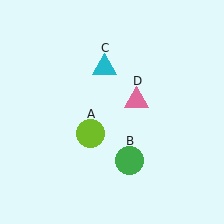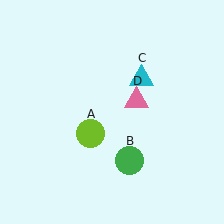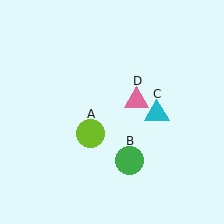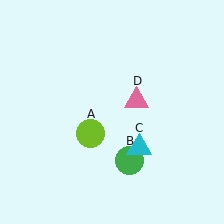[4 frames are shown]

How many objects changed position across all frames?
1 object changed position: cyan triangle (object C).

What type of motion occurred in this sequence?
The cyan triangle (object C) rotated clockwise around the center of the scene.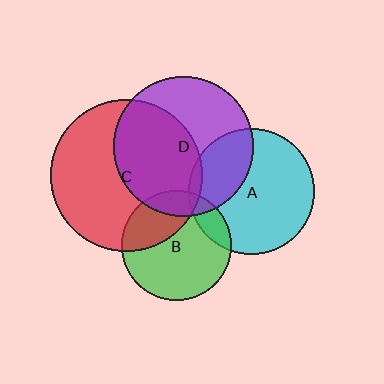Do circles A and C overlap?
Yes.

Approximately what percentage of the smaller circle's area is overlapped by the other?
Approximately 5%.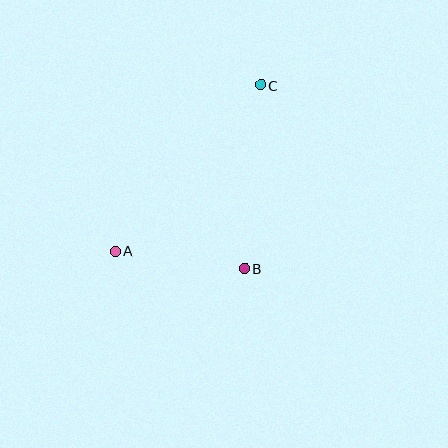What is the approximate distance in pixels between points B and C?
The distance between B and C is approximately 184 pixels.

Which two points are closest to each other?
Points A and B are closest to each other.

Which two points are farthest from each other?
Points A and C are farthest from each other.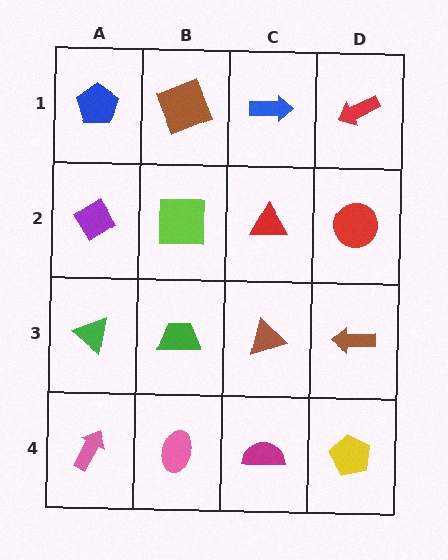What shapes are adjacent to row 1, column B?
A lime square (row 2, column B), a blue pentagon (row 1, column A), a blue arrow (row 1, column C).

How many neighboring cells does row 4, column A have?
2.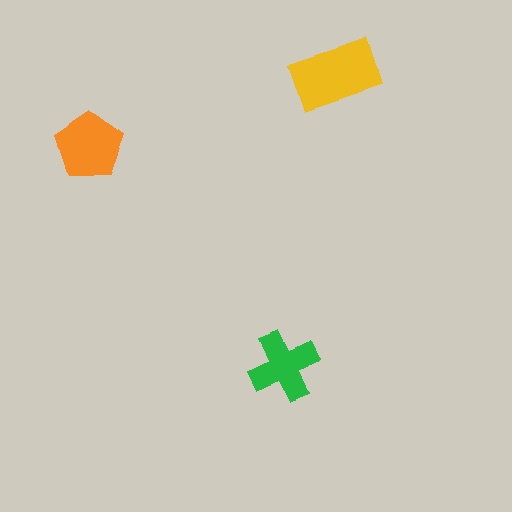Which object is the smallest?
The green cross.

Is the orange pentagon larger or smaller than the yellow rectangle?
Smaller.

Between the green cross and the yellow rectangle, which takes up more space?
The yellow rectangle.